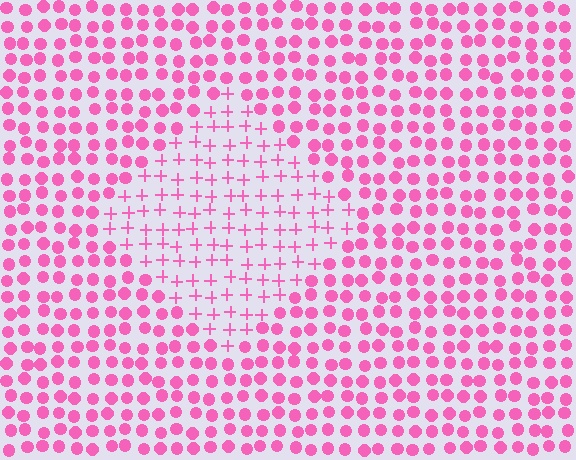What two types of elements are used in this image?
The image uses plus signs inside the diamond region and circles outside it.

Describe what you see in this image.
The image is filled with small pink elements arranged in a uniform grid. A diamond-shaped region contains plus signs, while the surrounding area contains circles. The boundary is defined purely by the change in element shape.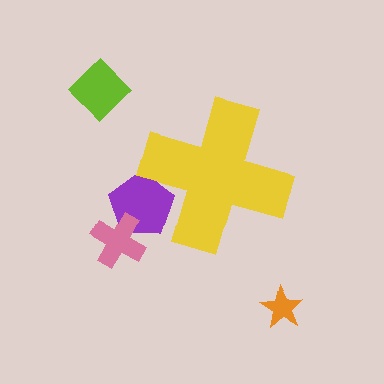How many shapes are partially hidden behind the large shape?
1 shape is partially hidden.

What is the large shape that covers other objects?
A yellow cross.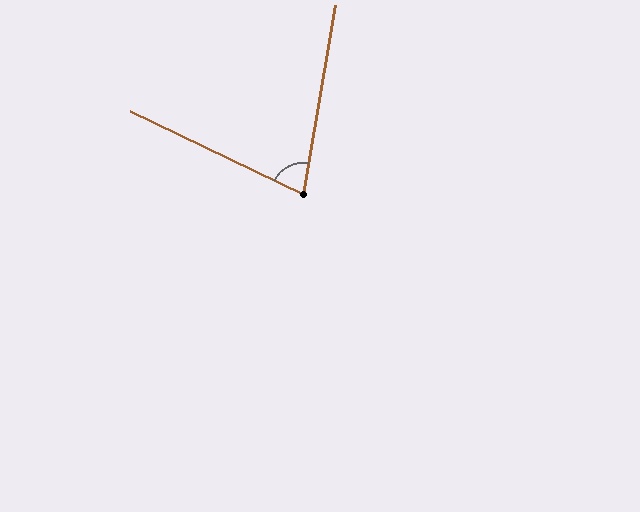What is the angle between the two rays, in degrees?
Approximately 74 degrees.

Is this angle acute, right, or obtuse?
It is acute.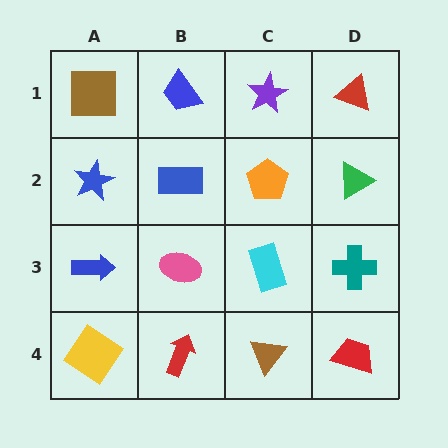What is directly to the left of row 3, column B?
A blue arrow.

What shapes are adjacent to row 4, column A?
A blue arrow (row 3, column A), a red arrow (row 4, column B).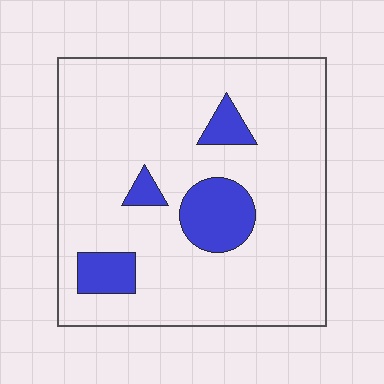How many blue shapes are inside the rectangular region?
4.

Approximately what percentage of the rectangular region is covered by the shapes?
Approximately 15%.